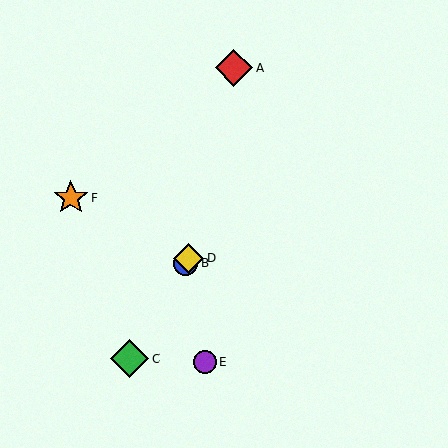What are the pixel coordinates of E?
Object E is at (205, 362).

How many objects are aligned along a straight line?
3 objects (B, C, D) are aligned along a straight line.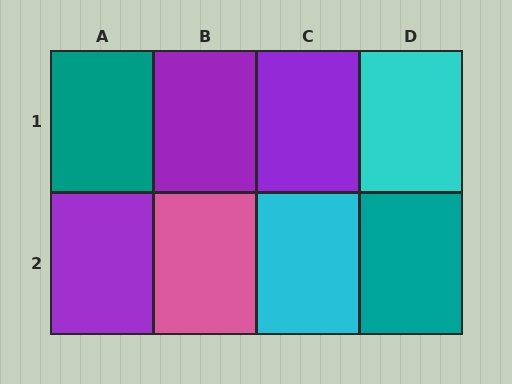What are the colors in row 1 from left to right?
Teal, purple, purple, cyan.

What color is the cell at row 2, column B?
Pink.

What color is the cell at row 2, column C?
Cyan.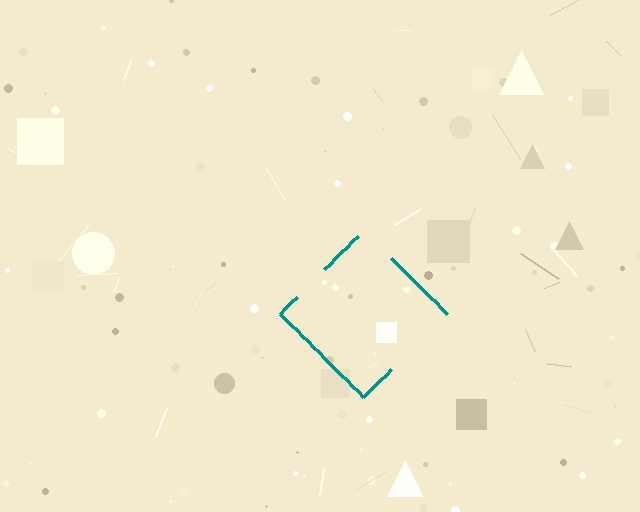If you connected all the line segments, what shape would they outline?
They would outline a diamond.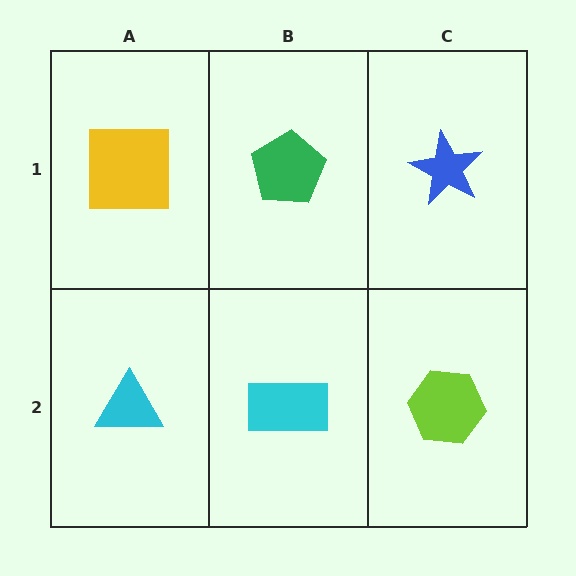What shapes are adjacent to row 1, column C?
A lime hexagon (row 2, column C), a green pentagon (row 1, column B).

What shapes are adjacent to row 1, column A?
A cyan triangle (row 2, column A), a green pentagon (row 1, column B).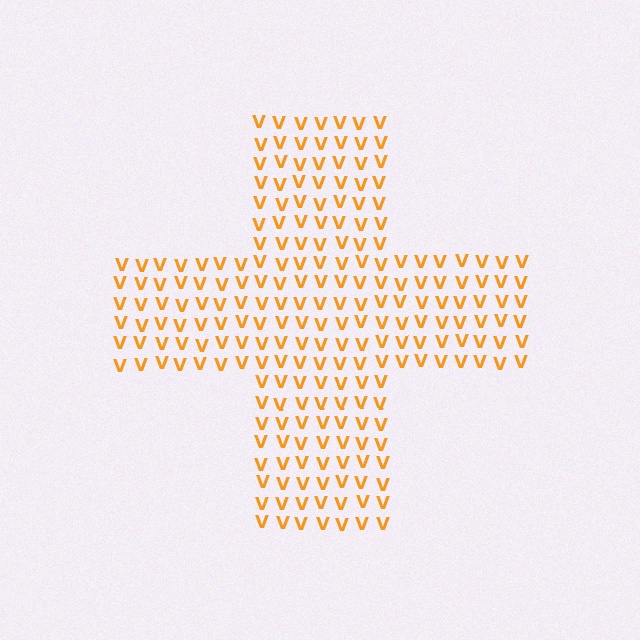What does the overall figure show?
The overall figure shows a cross.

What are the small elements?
The small elements are letter V's.